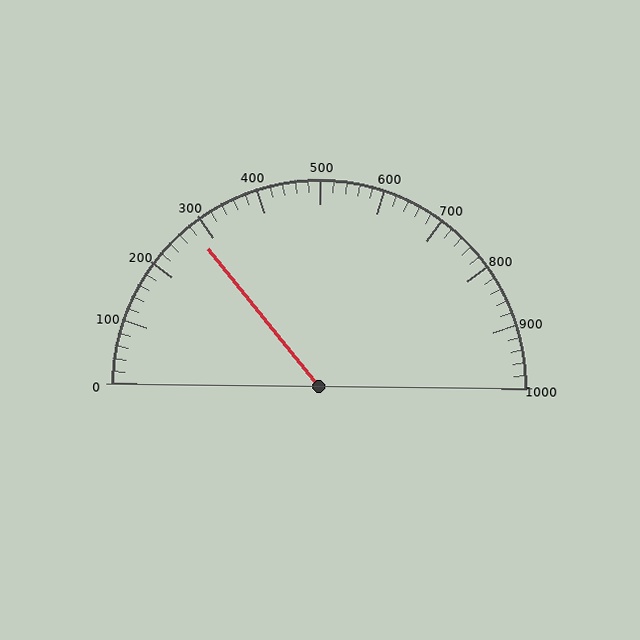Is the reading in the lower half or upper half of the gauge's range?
The reading is in the lower half of the range (0 to 1000).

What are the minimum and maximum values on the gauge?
The gauge ranges from 0 to 1000.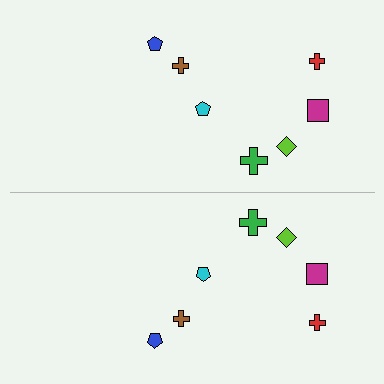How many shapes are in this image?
There are 14 shapes in this image.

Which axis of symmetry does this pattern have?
The pattern has a horizontal axis of symmetry running through the center of the image.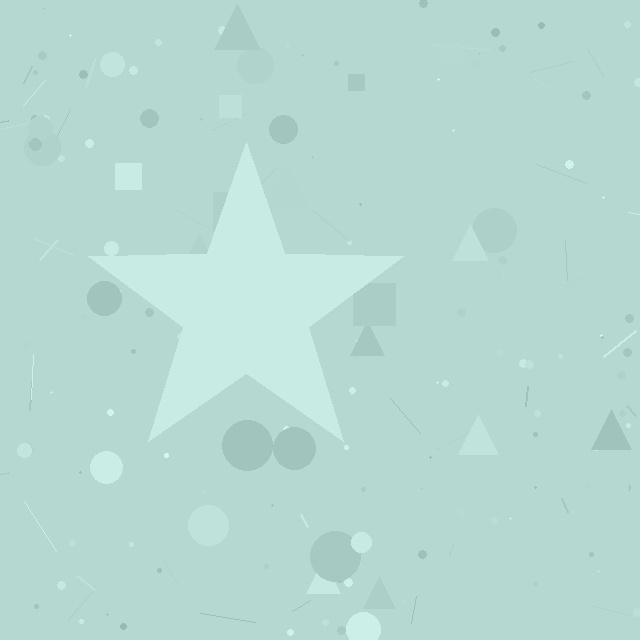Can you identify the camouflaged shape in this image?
The camouflaged shape is a star.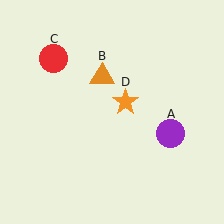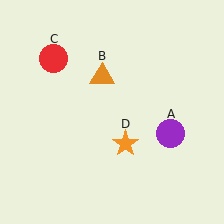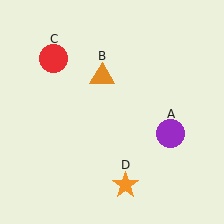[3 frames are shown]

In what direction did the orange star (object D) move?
The orange star (object D) moved down.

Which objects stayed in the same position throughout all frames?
Purple circle (object A) and orange triangle (object B) and red circle (object C) remained stationary.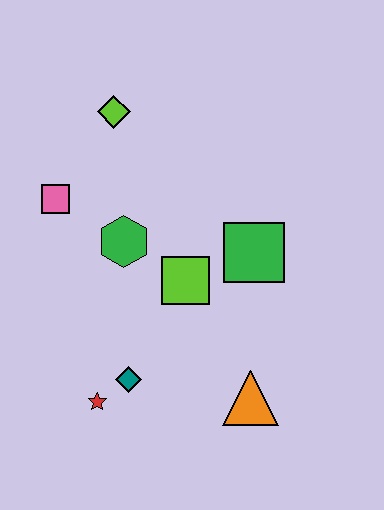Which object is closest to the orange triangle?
The teal diamond is closest to the orange triangle.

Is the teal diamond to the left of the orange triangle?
Yes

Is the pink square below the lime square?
No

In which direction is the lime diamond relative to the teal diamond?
The lime diamond is above the teal diamond.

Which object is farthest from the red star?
The lime diamond is farthest from the red star.